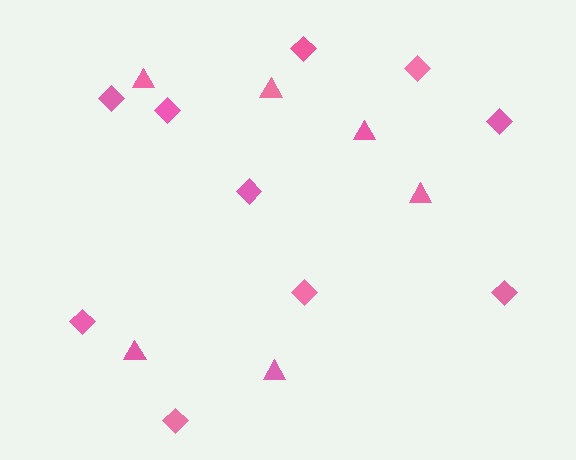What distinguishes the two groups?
There are 2 groups: one group of diamonds (10) and one group of triangles (6).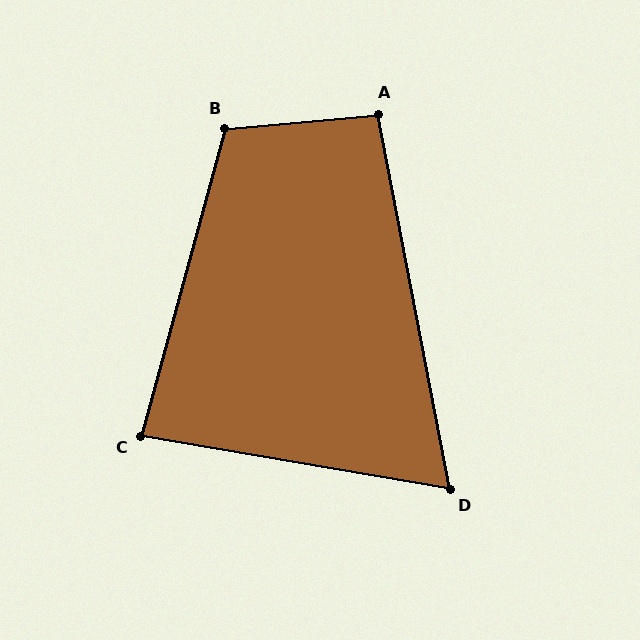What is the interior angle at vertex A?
Approximately 96 degrees (obtuse).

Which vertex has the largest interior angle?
B, at approximately 111 degrees.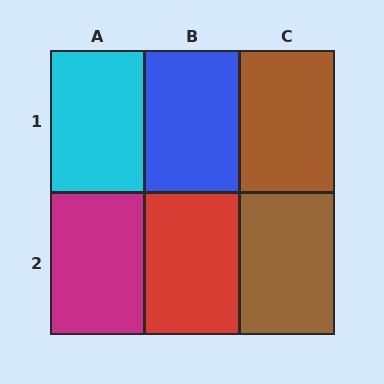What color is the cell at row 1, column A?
Cyan.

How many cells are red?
1 cell is red.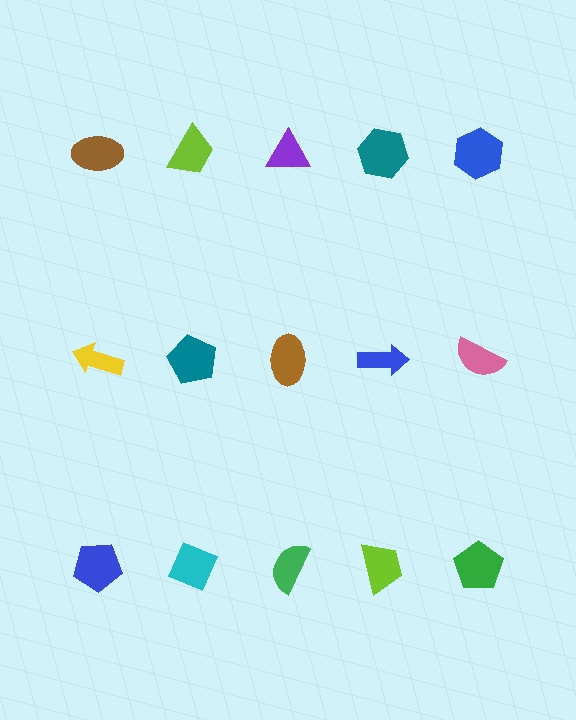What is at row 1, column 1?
A brown ellipse.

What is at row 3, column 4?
A lime trapezoid.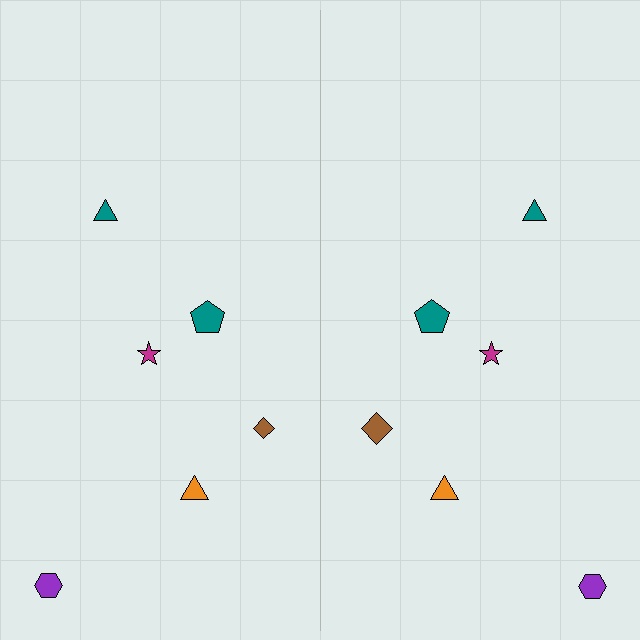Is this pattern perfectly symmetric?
No, the pattern is not perfectly symmetric. The brown diamond on the right side has a different size than its mirror counterpart.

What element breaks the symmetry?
The brown diamond on the right side has a different size than its mirror counterpart.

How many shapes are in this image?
There are 12 shapes in this image.